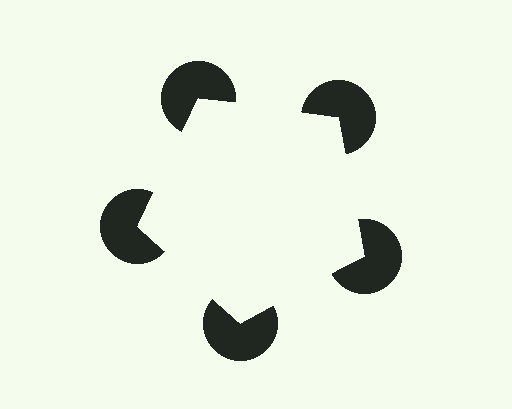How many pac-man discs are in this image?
There are 5 — one at each vertex of the illusory pentagon.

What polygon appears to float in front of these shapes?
An illusory pentagon — its edges are inferred from the aligned wedge cuts in the pac-man discs, not physically drawn.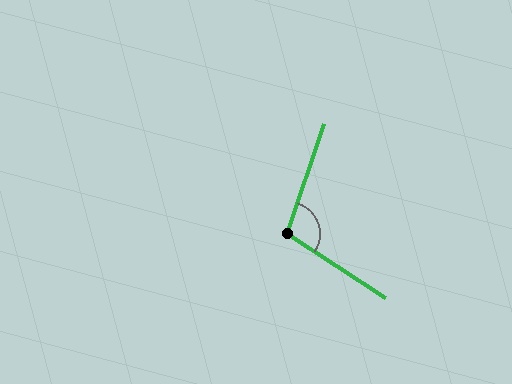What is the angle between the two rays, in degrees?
Approximately 105 degrees.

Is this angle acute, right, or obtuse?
It is obtuse.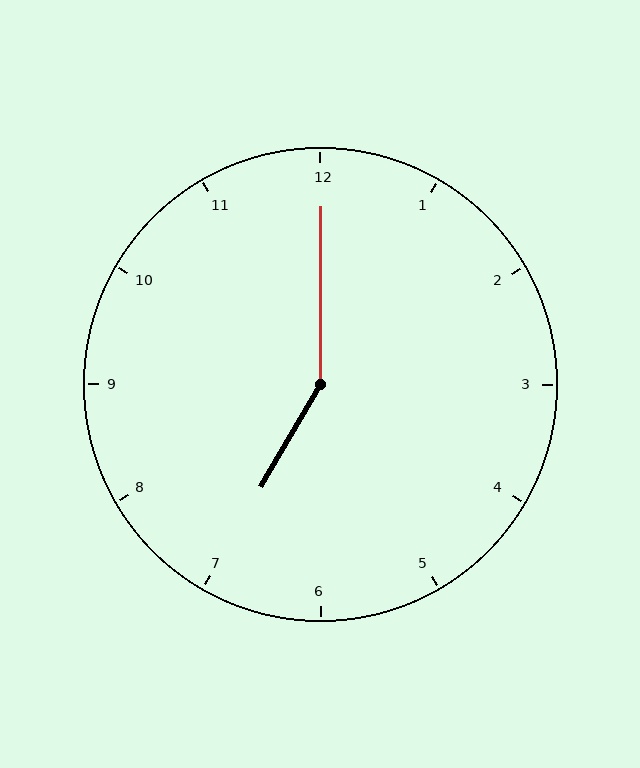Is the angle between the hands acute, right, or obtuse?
It is obtuse.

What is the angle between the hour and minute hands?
Approximately 150 degrees.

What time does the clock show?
7:00.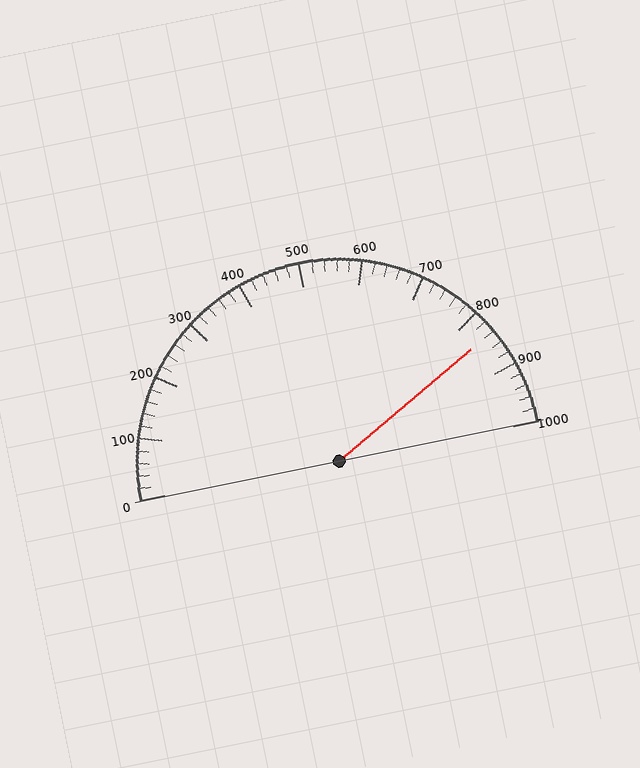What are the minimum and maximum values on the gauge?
The gauge ranges from 0 to 1000.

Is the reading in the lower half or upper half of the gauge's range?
The reading is in the upper half of the range (0 to 1000).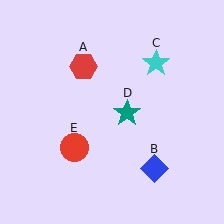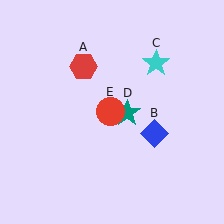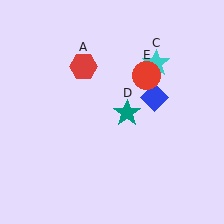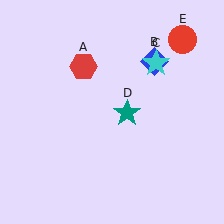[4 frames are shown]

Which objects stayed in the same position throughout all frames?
Red hexagon (object A) and cyan star (object C) and teal star (object D) remained stationary.